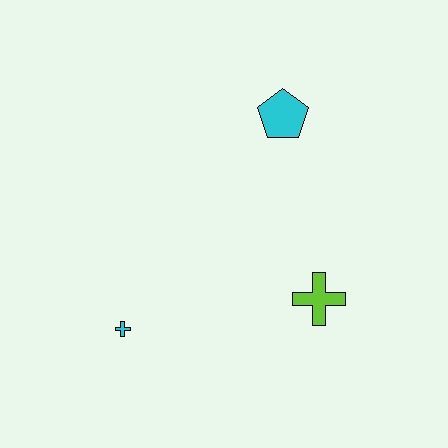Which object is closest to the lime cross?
The cyan pentagon is closest to the lime cross.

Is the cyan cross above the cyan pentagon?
No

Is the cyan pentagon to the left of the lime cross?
Yes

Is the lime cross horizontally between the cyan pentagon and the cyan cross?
No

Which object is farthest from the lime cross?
The cyan cross is farthest from the lime cross.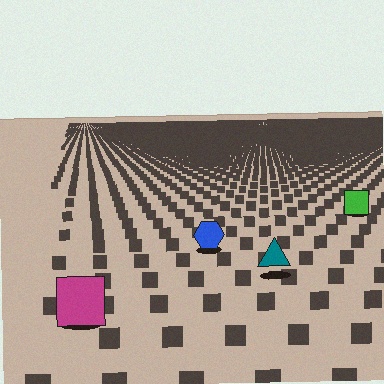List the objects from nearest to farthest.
From nearest to farthest: the magenta square, the teal triangle, the blue hexagon, the green square.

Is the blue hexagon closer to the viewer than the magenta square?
No. The magenta square is closer — you can tell from the texture gradient: the ground texture is coarser near it.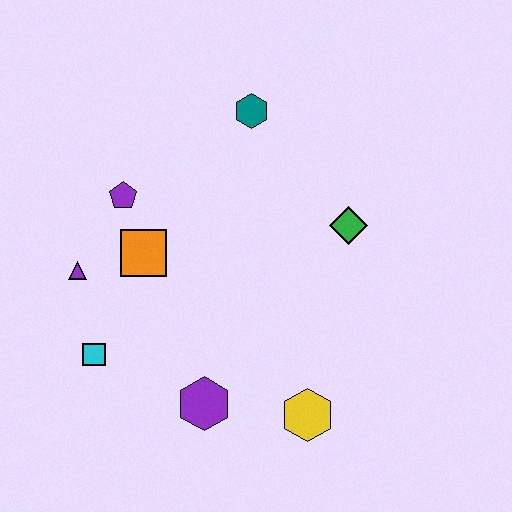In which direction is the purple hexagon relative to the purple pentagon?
The purple hexagon is below the purple pentagon.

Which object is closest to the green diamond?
The teal hexagon is closest to the green diamond.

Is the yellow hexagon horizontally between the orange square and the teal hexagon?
No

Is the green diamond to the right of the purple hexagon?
Yes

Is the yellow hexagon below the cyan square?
Yes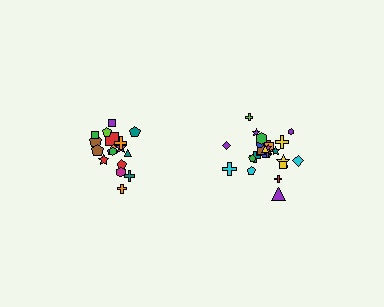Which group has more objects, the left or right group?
The right group.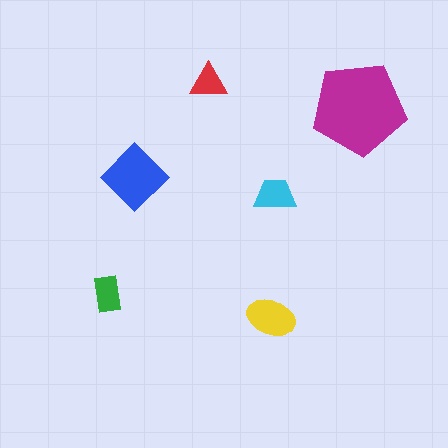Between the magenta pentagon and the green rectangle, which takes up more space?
The magenta pentagon.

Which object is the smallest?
The red triangle.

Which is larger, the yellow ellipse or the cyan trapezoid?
The yellow ellipse.